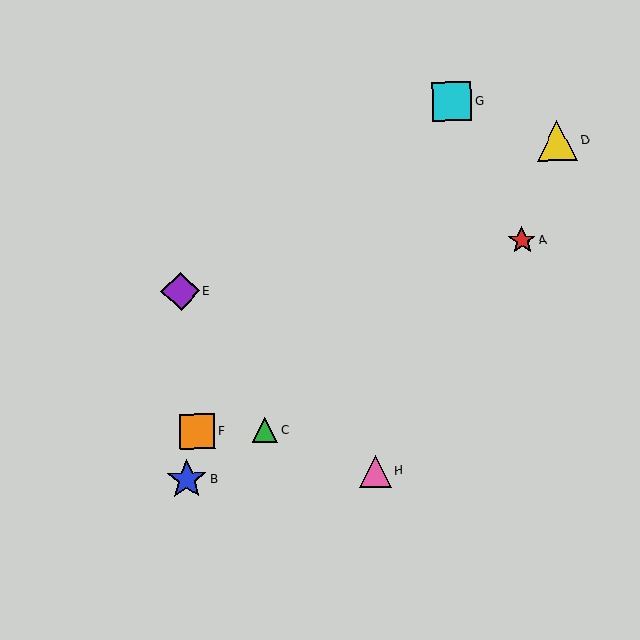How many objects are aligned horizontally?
2 objects (C, F) are aligned horizontally.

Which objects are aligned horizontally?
Objects C, F are aligned horizontally.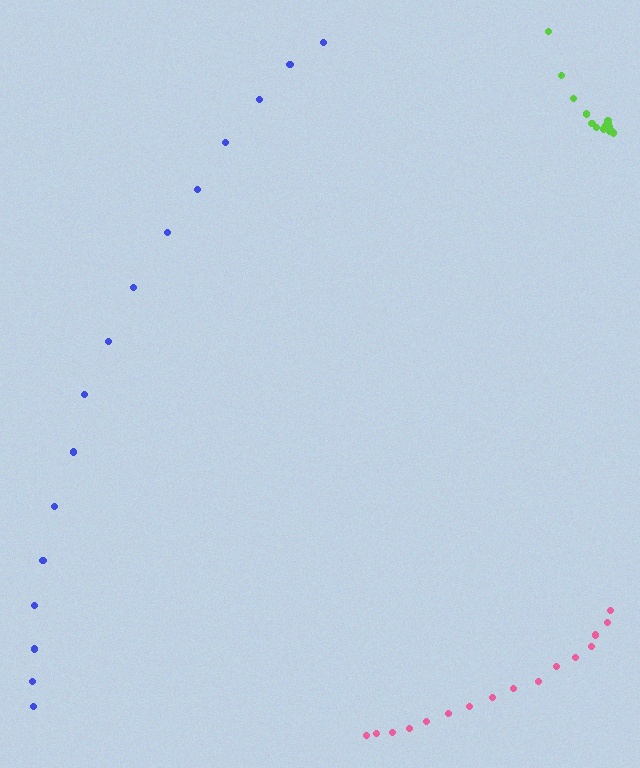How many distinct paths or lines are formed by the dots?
There are 3 distinct paths.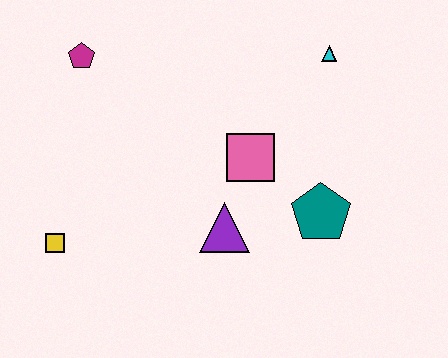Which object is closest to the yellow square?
The purple triangle is closest to the yellow square.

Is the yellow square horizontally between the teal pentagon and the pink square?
No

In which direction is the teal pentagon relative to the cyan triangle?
The teal pentagon is below the cyan triangle.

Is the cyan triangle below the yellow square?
No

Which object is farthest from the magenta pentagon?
The teal pentagon is farthest from the magenta pentagon.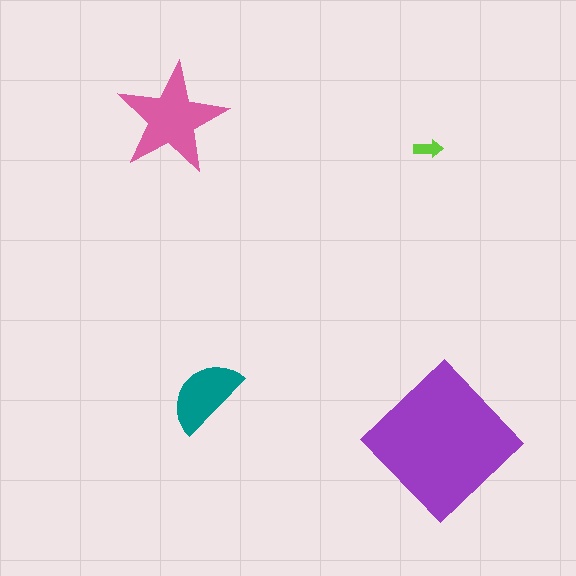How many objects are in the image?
There are 4 objects in the image.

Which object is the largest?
The purple diamond.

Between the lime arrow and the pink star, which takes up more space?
The pink star.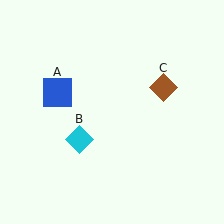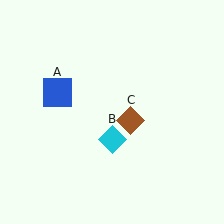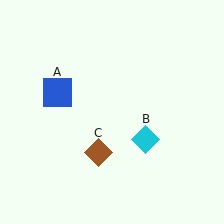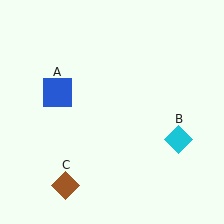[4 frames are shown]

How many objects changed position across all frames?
2 objects changed position: cyan diamond (object B), brown diamond (object C).